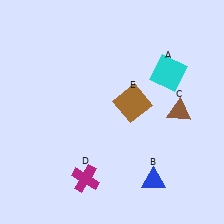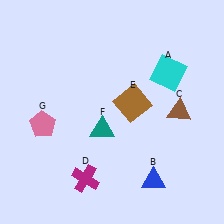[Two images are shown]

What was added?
A teal triangle (F), a pink pentagon (G) were added in Image 2.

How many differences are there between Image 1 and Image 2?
There are 2 differences between the two images.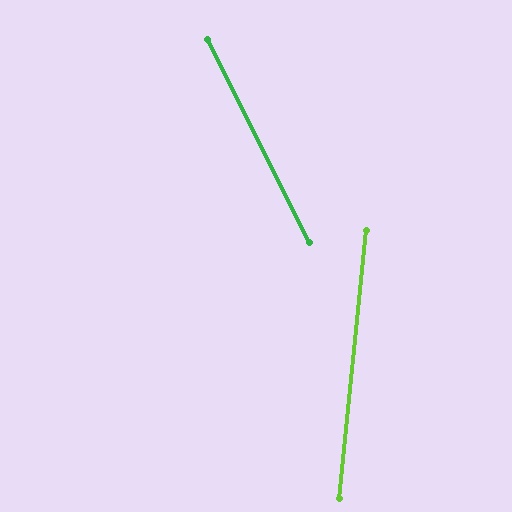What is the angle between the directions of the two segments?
Approximately 33 degrees.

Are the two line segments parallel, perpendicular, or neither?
Neither parallel nor perpendicular — they differ by about 33°.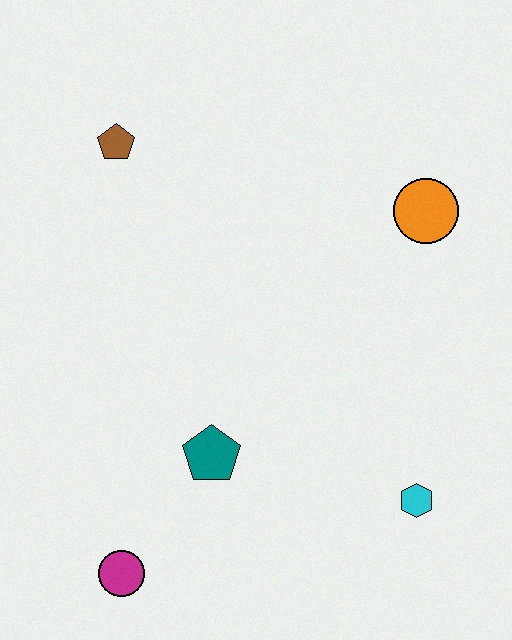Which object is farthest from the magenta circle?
The orange circle is farthest from the magenta circle.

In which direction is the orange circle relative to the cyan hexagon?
The orange circle is above the cyan hexagon.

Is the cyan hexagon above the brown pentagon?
No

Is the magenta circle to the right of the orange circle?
No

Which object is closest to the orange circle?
The cyan hexagon is closest to the orange circle.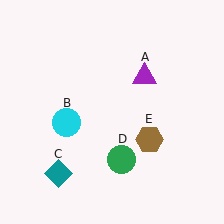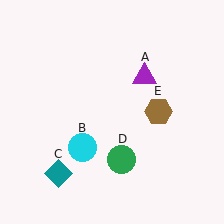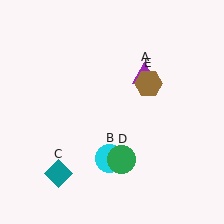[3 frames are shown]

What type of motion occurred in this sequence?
The cyan circle (object B), brown hexagon (object E) rotated counterclockwise around the center of the scene.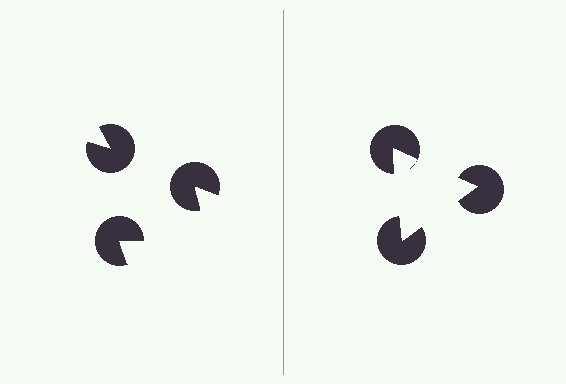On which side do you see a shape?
An illusory triangle appears on the right side. On the left side the wedge cuts are rotated, so no coherent shape forms.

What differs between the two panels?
The pac-man discs are positioned identically on both sides; only the wedge orientations differ. On the right they align to a triangle; on the left they are misaligned.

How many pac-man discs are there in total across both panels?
6 — 3 on each side.